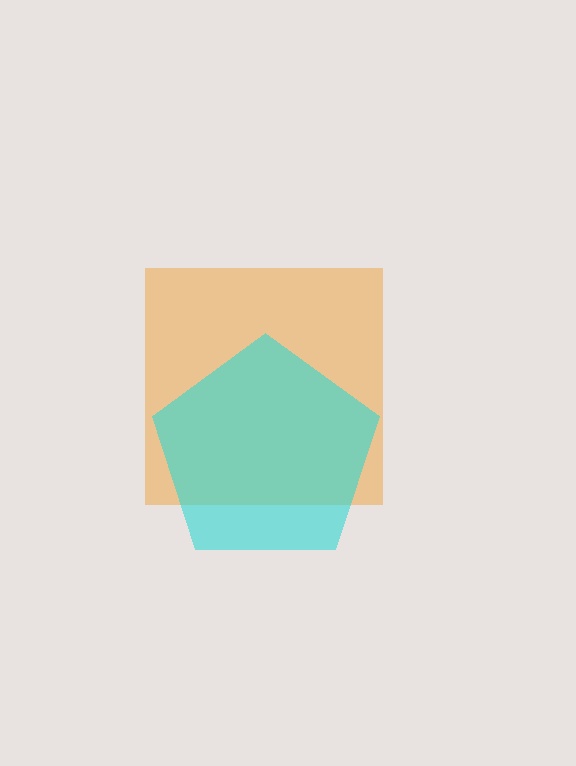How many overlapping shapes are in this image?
There are 2 overlapping shapes in the image.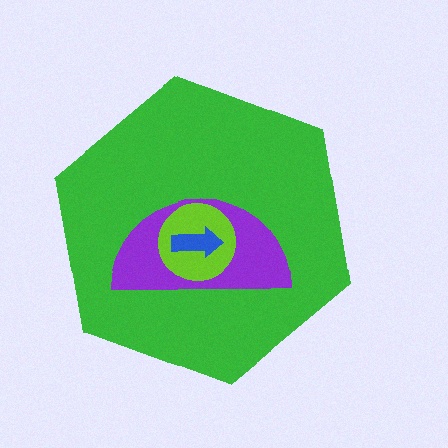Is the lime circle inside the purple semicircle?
Yes.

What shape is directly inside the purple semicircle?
The lime circle.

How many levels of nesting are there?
4.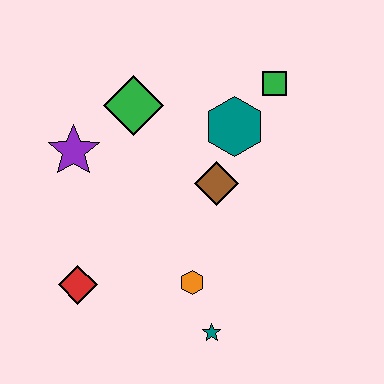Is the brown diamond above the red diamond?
Yes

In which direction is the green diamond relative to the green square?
The green diamond is to the left of the green square.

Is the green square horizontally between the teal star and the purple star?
No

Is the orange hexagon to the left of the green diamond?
No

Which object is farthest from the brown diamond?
The red diamond is farthest from the brown diamond.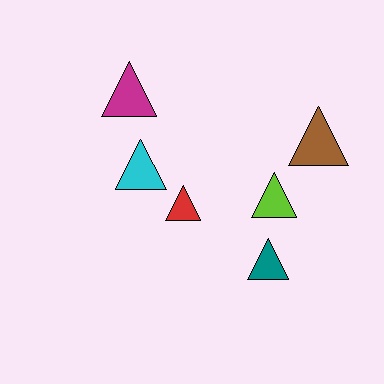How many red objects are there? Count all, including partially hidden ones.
There is 1 red object.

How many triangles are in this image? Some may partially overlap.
There are 6 triangles.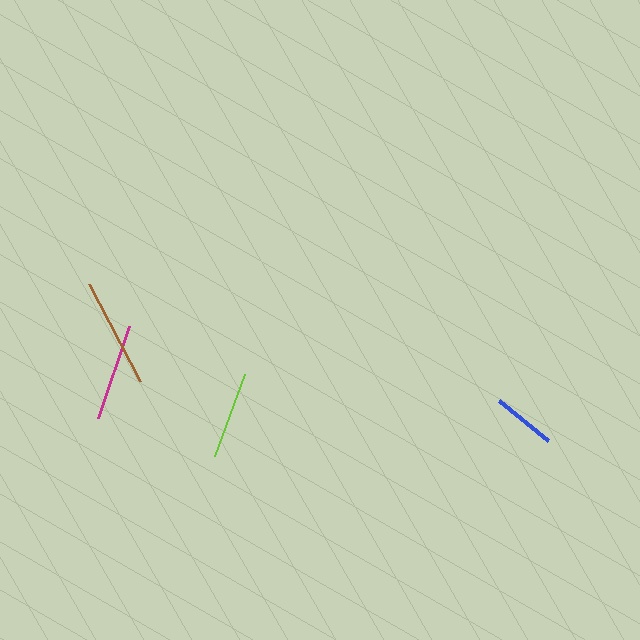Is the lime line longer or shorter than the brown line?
The brown line is longer than the lime line.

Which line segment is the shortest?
The blue line is the shortest at approximately 64 pixels.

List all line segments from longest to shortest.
From longest to shortest: brown, magenta, lime, blue.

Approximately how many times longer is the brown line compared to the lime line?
The brown line is approximately 1.2 times the length of the lime line.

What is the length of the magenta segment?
The magenta segment is approximately 97 pixels long.